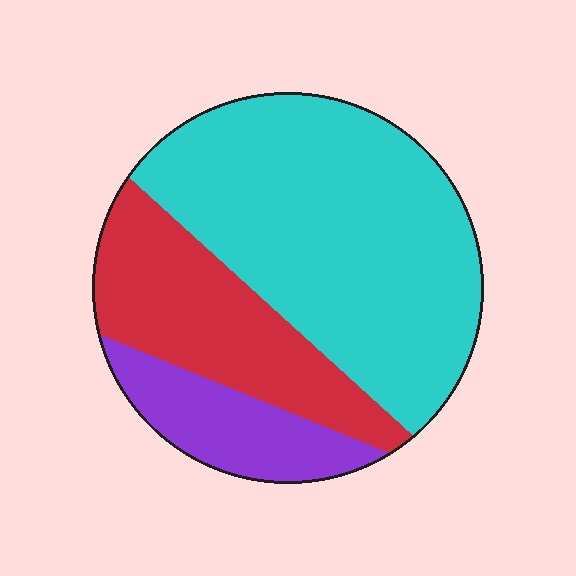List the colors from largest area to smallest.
From largest to smallest: cyan, red, purple.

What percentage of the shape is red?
Red covers 27% of the shape.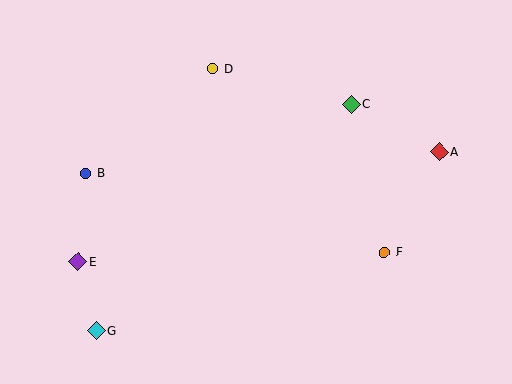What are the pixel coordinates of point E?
Point E is at (78, 261).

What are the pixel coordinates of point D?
Point D is at (213, 68).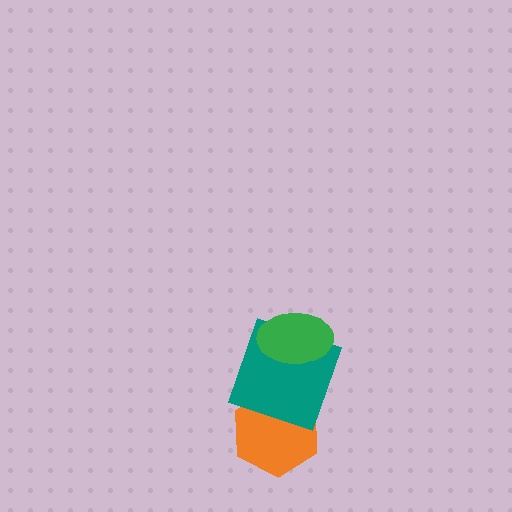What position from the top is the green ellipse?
The green ellipse is 1st from the top.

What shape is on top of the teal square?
The green ellipse is on top of the teal square.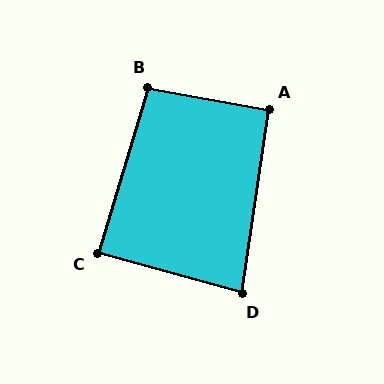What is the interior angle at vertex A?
Approximately 92 degrees (approximately right).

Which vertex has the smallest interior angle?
D, at approximately 83 degrees.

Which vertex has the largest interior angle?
B, at approximately 97 degrees.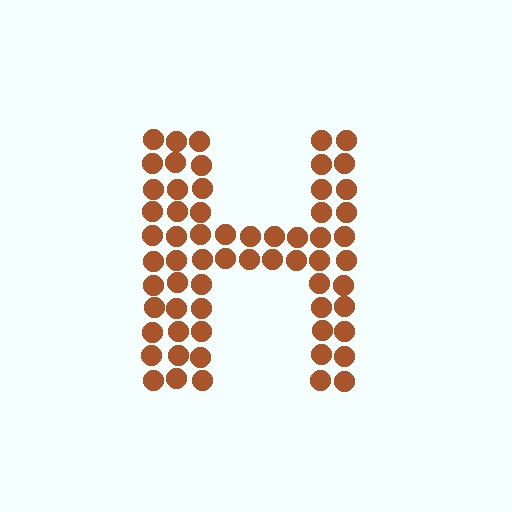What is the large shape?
The large shape is the letter H.